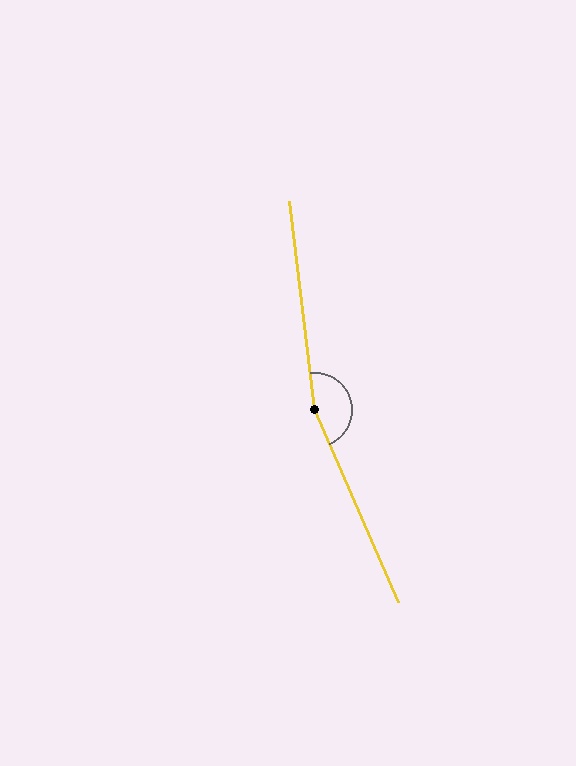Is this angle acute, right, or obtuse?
It is obtuse.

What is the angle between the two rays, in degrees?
Approximately 163 degrees.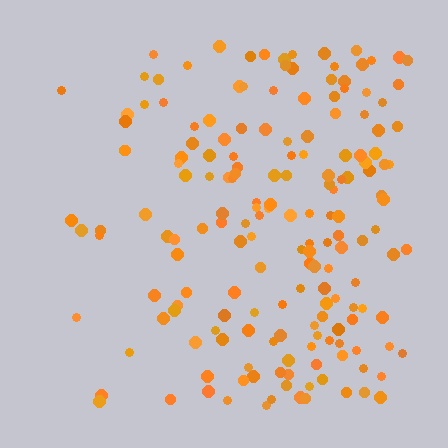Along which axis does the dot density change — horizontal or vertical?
Horizontal.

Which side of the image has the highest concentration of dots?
The right.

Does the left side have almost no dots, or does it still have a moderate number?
Still a moderate number, just noticeably fewer than the right.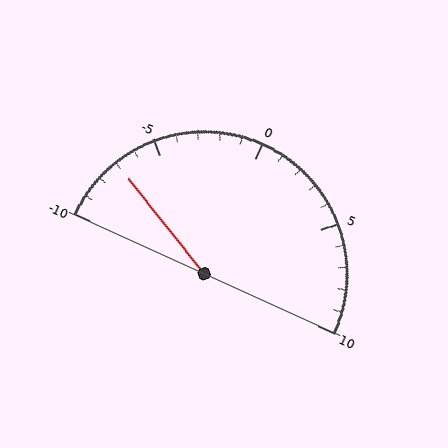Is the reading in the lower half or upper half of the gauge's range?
The reading is in the lower half of the range (-10 to 10).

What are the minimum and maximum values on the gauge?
The gauge ranges from -10 to 10.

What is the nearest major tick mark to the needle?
The nearest major tick mark is -5.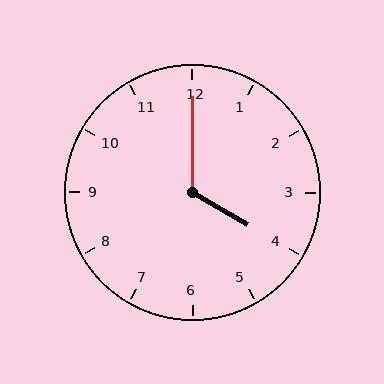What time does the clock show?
4:00.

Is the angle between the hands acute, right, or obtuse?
It is obtuse.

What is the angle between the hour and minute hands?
Approximately 120 degrees.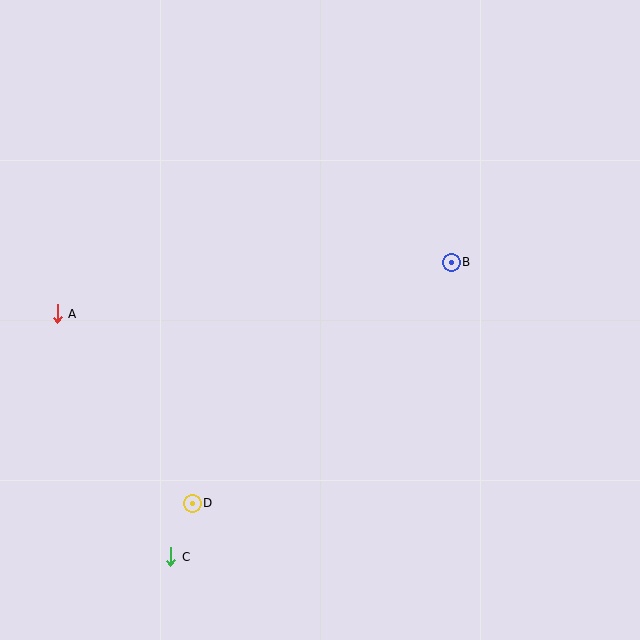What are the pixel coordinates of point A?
Point A is at (57, 314).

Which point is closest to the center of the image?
Point B at (451, 262) is closest to the center.